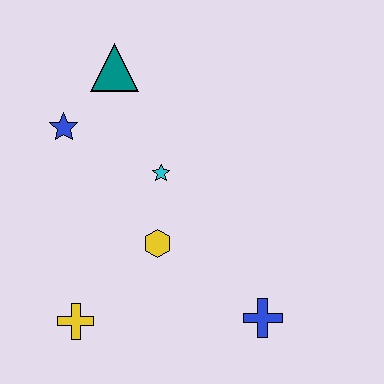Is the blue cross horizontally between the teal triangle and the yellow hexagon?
No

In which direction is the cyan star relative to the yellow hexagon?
The cyan star is above the yellow hexagon.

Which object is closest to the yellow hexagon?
The cyan star is closest to the yellow hexagon.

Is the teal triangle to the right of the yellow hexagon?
No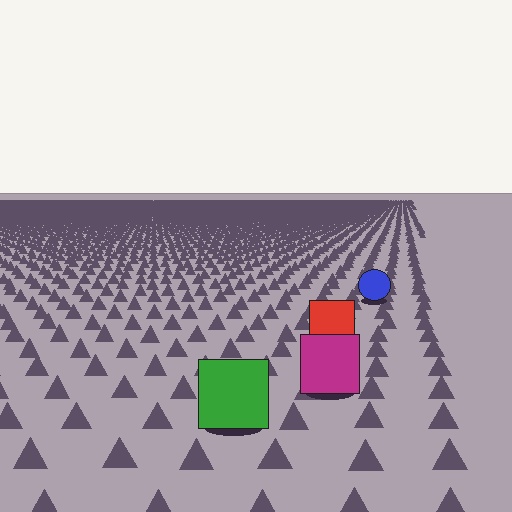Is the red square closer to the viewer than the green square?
No. The green square is closer — you can tell from the texture gradient: the ground texture is coarser near it.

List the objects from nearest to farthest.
From nearest to farthest: the green square, the magenta square, the red square, the blue circle.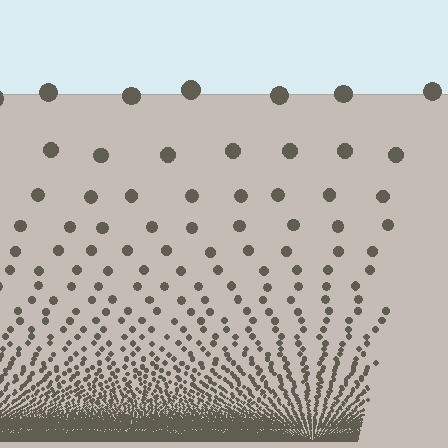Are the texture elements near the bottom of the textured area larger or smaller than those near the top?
Smaller. The gradient is inverted — elements near the bottom are smaller and denser.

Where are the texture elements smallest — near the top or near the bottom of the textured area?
Near the bottom.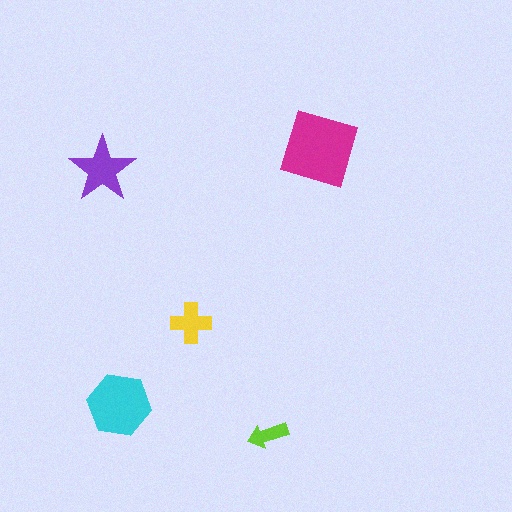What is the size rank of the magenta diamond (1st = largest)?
1st.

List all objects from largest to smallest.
The magenta diamond, the cyan hexagon, the purple star, the yellow cross, the lime arrow.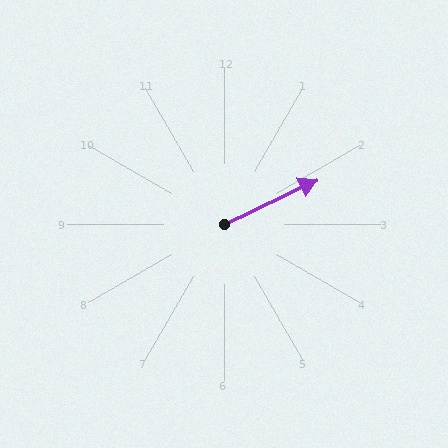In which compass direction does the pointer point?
Northeast.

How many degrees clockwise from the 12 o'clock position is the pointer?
Approximately 64 degrees.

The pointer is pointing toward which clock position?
Roughly 2 o'clock.